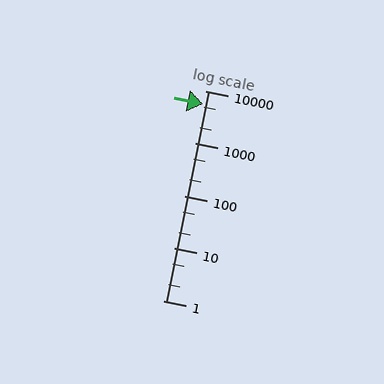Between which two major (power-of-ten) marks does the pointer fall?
The pointer is between 1000 and 10000.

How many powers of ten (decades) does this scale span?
The scale spans 4 decades, from 1 to 10000.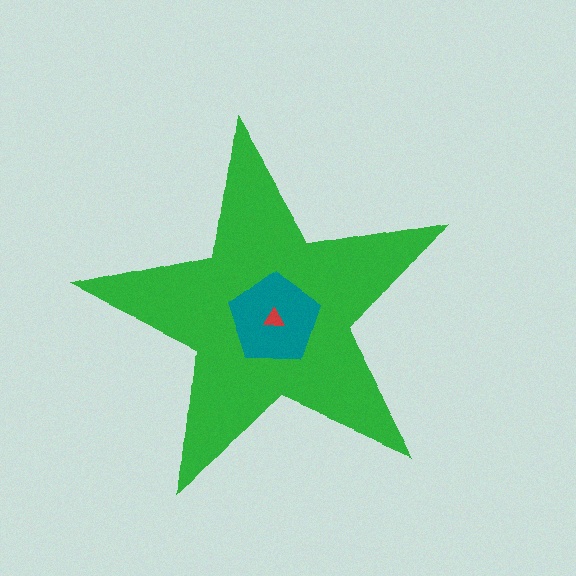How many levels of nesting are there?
3.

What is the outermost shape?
The green star.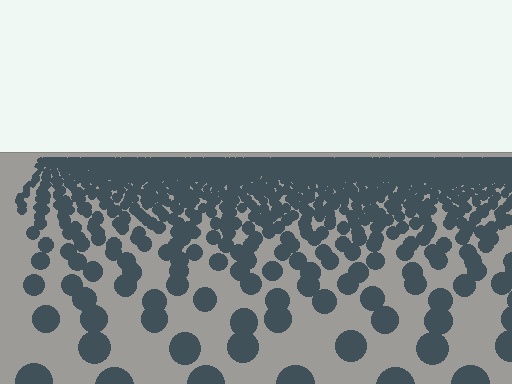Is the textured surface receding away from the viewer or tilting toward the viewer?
The surface is receding away from the viewer. Texture elements get smaller and denser toward the top.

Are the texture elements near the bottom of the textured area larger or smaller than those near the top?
Larger. Near the bottom, elements are closer to the viewer and appear at a bigger on-screen size.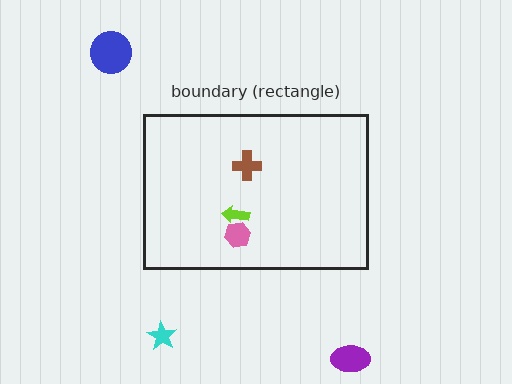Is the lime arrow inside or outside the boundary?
Inside.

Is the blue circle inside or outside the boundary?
Outside.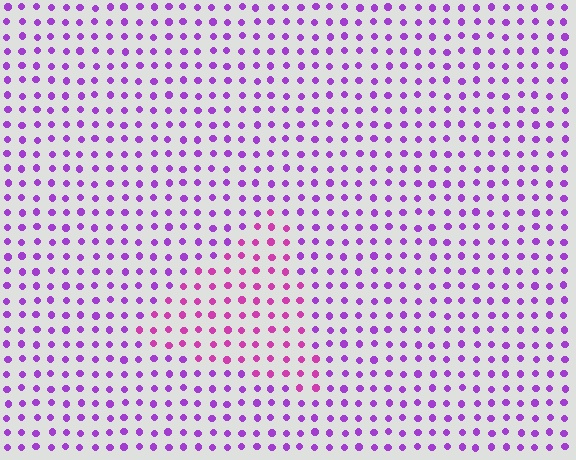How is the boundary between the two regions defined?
The boundary is defined purely by a slight shift in hue (about 32 degrees). Spacing, size, and orientation are identical on both sides.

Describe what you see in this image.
The image is filled with small purple elements in a uniform arrangement. A triangle-shaped region is visible where the elements are tinted to a slightly different hue, forming a subtle color boundary.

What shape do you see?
I see a triangle.